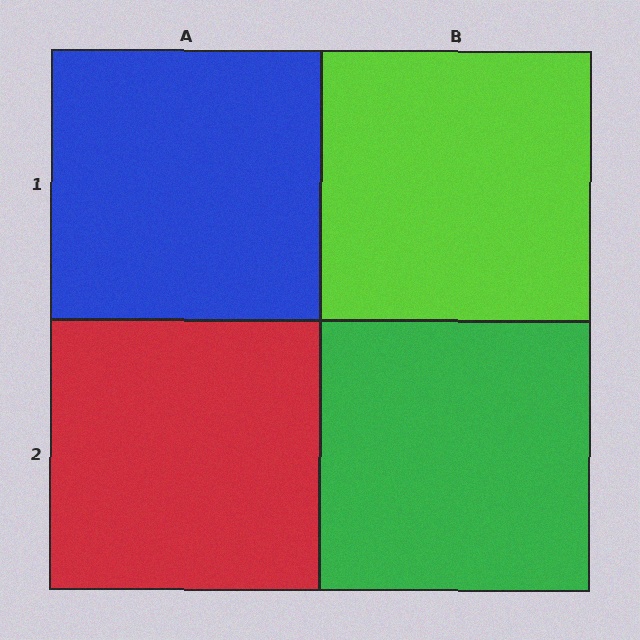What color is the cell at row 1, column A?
Blue.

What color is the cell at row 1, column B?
Lime.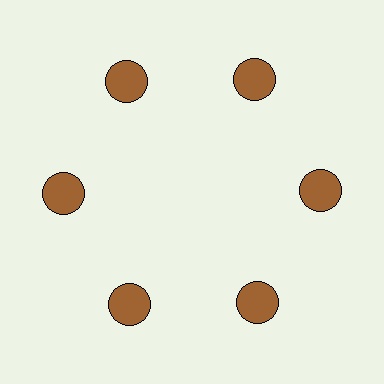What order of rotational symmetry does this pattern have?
This pattern has 6-fold rotational symmetry.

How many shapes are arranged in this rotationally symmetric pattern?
There are 6 shapes, arranged in 6 groups of 1.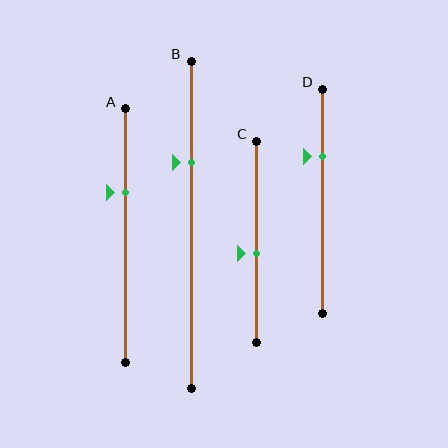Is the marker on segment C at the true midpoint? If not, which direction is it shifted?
No, the marker on segment C is shifted downward by about 6% of the segment length.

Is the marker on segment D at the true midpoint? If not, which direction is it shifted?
No, the marker on segment D is shifted upward by about 20% of the segment length.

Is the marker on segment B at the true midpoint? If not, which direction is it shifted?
No, the marker on segment B is shifted upward by about 19% of the segment length.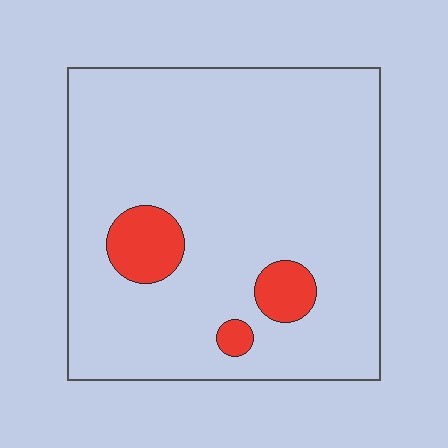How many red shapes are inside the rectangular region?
3.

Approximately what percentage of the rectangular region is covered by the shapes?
Approximately 10%.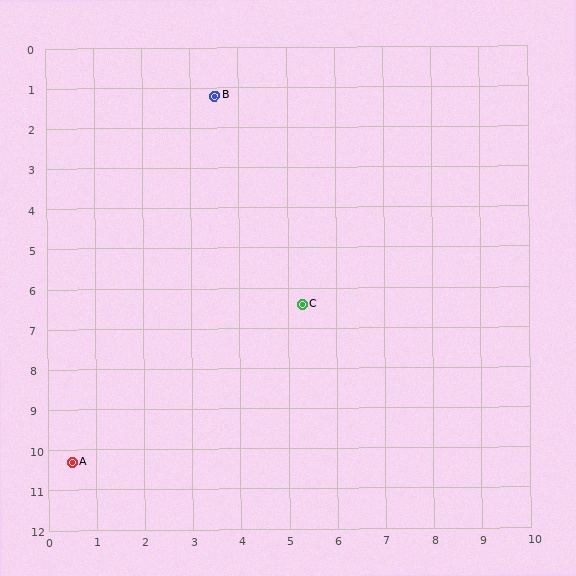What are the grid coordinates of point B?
Point B is at approximately (3.5, 1.2).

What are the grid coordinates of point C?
Point C is at approximately (5.3, 6.4).